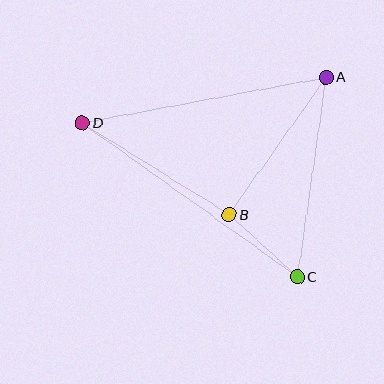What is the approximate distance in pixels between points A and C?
The distance between A and C is approximately 201 pixels.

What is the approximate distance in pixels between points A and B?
The distance between A and B is approximately 168 pixels.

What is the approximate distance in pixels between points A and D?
The distance between A and D is approximately 247 pixels.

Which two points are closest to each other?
Points B and C are closest to each other.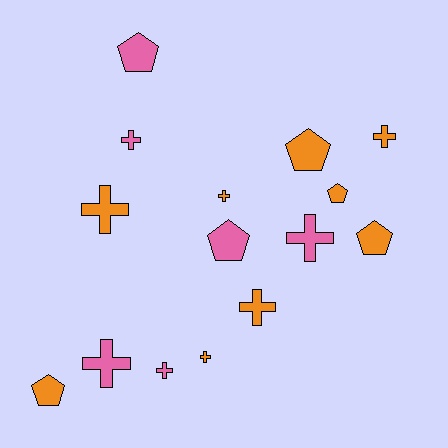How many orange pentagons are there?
There are 4 orange pentagons.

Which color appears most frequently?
Orange, with 9 objects.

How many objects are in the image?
There are 15 objects.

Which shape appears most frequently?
Cross, with 9 objects.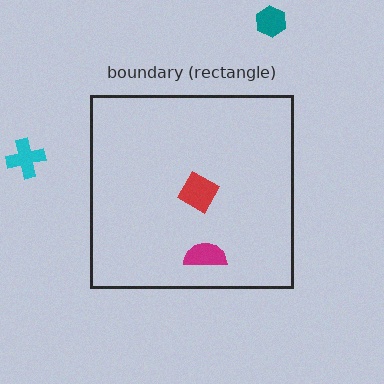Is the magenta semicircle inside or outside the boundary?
Inside.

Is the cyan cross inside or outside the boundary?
Outside.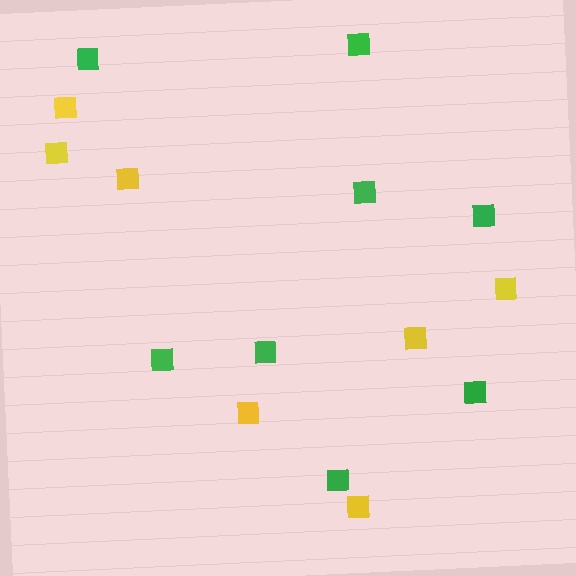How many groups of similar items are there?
There are 2 groups: one group of yellow squares (7) and one group of green squares (8).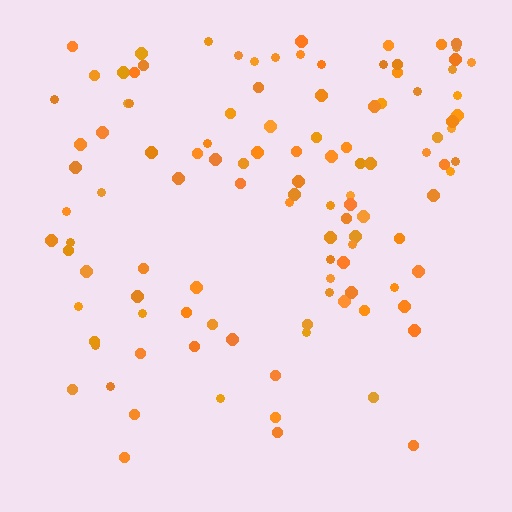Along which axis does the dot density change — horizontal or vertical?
Vertical.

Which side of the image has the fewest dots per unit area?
The bottom.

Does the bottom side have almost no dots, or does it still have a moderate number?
Still a moderate number, just noticeably fewer than the top.